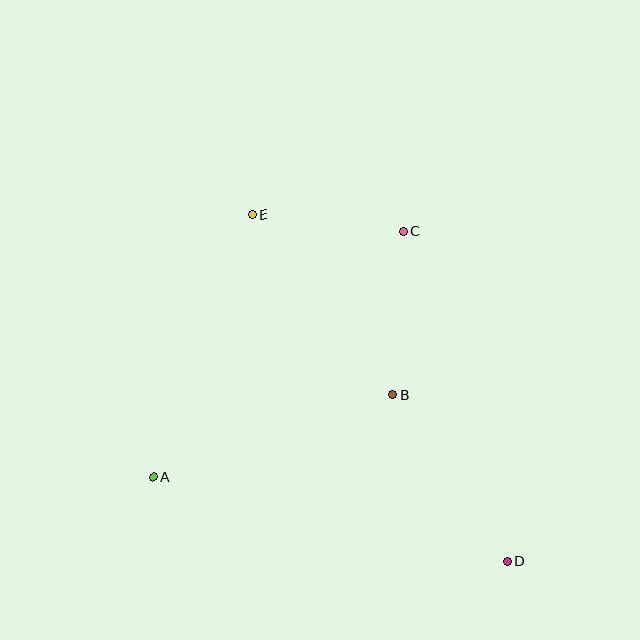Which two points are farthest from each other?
Points D and E are farthest from each other.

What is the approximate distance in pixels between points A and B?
The distance between A and B is approximately 252 pixels.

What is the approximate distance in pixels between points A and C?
The distance between A and C is approximately 350 pixels.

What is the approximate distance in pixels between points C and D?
The distance between C and D is approximately 346 pixels.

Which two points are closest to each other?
Points C and E are closest to each other.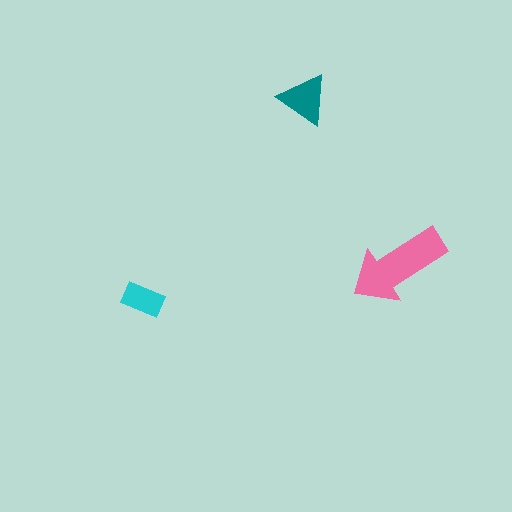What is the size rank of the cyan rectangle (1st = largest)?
3rd.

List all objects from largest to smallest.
The pink arrow, the teal triangle, the cyan rectangle.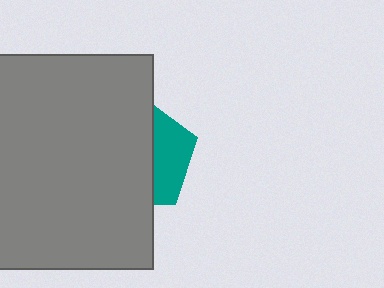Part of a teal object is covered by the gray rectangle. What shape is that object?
It is a pentagon.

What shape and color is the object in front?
The object in front is a gray rectangle.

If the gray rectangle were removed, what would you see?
You would see the complete teal pentagon.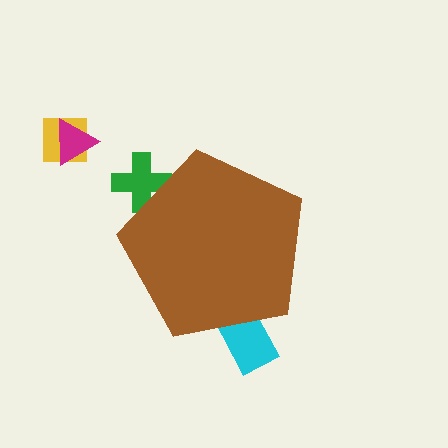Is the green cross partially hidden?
Yes, the green cross is partially hidden behind the brown pentagon.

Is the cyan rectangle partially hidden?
Yes, the cyan rectangle is partially hidden behind the brown pentagon.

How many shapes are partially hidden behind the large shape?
2 shapes are partially hidden.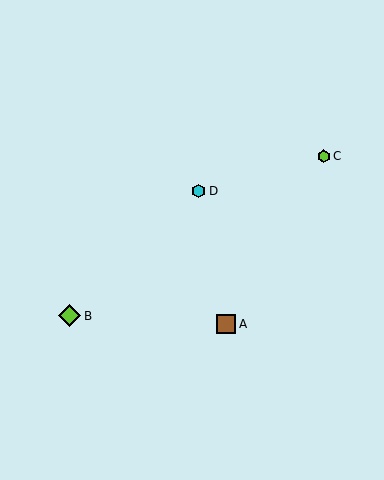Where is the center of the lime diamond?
The center of the lime diamond is at (70, 316).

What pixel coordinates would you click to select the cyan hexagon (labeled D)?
Click at (199, 191) to select the cyan hexagon D.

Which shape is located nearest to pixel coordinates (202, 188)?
The cyan hexagon (labeled D) at (199, 191) is nearest to that location.